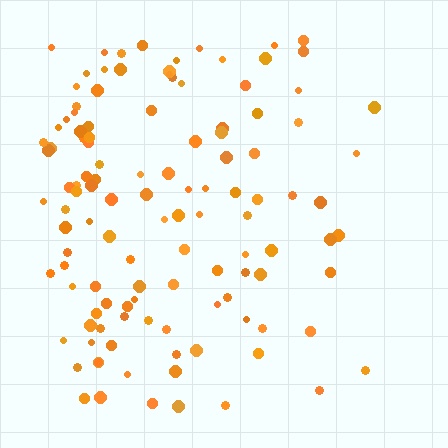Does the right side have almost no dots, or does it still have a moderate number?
Still a moderate number, just noticeably fewer than the left.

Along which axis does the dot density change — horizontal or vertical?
Horizontal.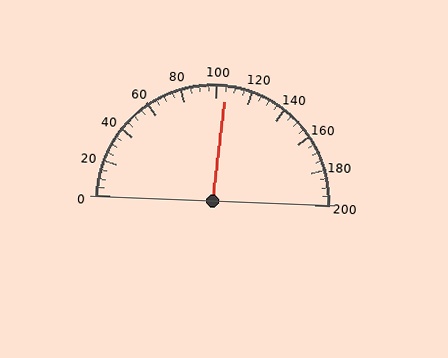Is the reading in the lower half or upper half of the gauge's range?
The reading is in the upper half of the range (0 to 200).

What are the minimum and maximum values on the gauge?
The gauge ranges from 0 to 200.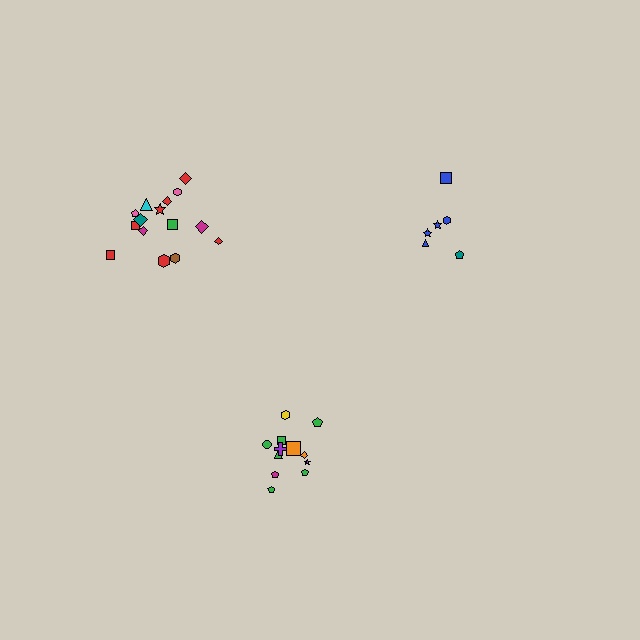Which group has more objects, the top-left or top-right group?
The top-left group.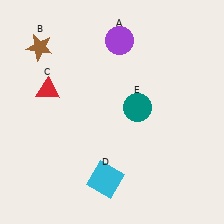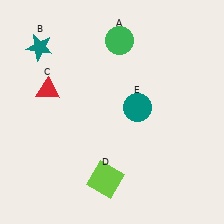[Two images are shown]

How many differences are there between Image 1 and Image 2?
There are 3 differences between the two images.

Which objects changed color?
A changed from purple to green. B changed from brown to teal. D changed from cyan to lime.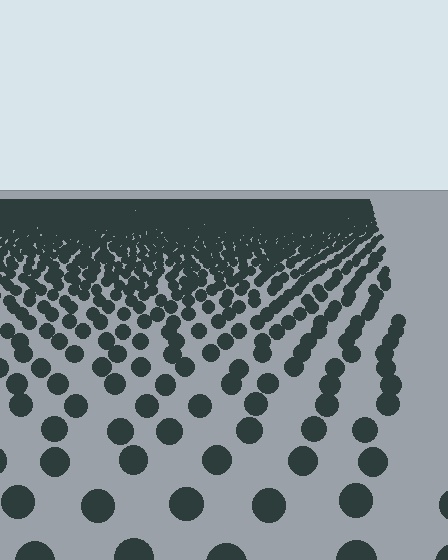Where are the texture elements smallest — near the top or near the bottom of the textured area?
Near the top.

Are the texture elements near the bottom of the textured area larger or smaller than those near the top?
Larger. Near the bottom, elements are closer to the viewer and appear at a bigger on-screen size.